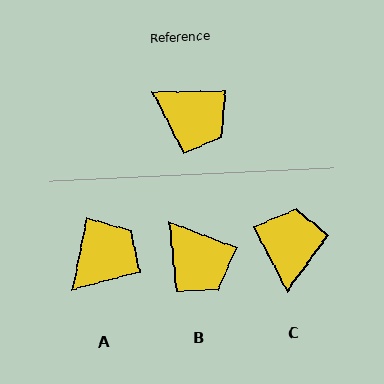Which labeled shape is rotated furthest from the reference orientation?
C, about 117 degrees away.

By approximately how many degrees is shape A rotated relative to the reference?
Approximately 78 degrees counter-clockwise.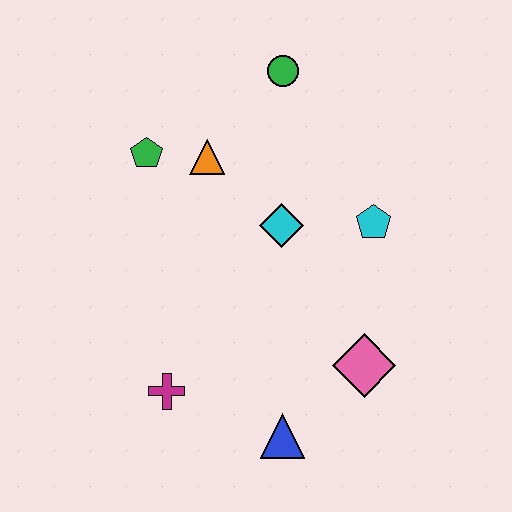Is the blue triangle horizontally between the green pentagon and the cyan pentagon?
Yes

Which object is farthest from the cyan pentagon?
The magenta cross is farthest from the cyan pentagon.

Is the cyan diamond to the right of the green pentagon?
Yes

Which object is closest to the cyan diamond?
The cyan pentagon is closest to the cyan diamond.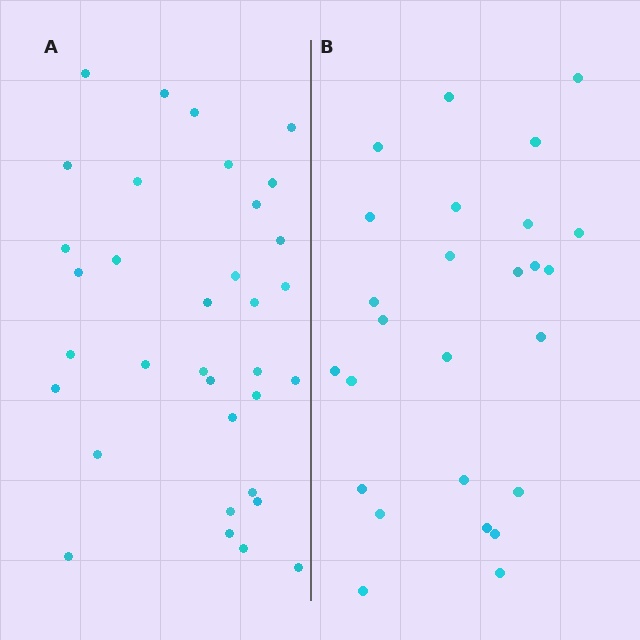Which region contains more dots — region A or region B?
Region A (the left region) has more dots.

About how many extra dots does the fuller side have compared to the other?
Region A has roughly 8 or so more dots than region B.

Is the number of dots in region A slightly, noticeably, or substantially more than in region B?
Region A has noticeably more, but not dramatically so. The ratio is roughly 1.3 to 1.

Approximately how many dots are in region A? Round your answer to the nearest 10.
About 30 dots. (The exact count is 34, which rounds to 30.)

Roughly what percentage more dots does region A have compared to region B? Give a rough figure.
About 30% more.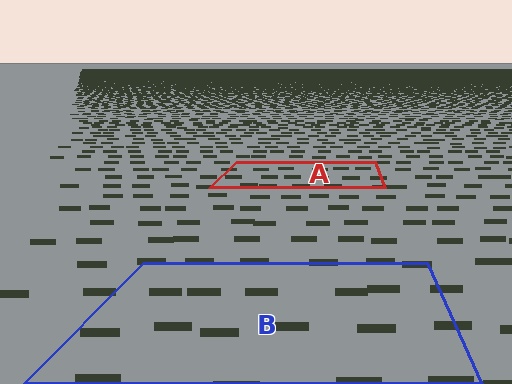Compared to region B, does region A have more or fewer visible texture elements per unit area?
Region A has more texture elements per unit area — they are packed more densely because it is farther away.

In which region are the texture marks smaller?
The texture marks are smaller in region A, because it is farther away.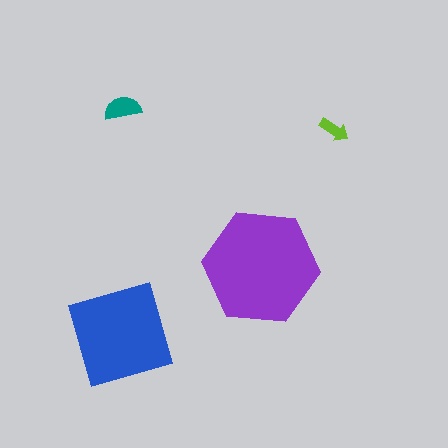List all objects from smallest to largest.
The lime arrow, the teal semicircle, the blue square, the purple hexagon.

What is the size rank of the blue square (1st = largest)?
2nd.